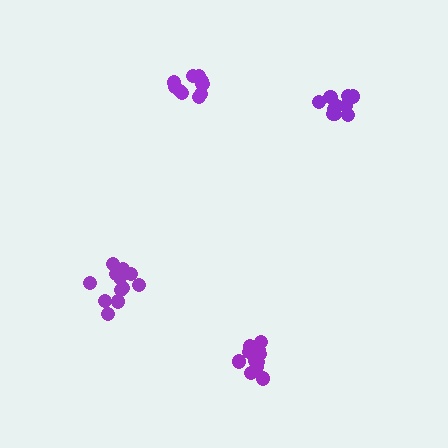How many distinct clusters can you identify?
There are 4 distinct clusters.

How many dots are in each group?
Group 1: 14 dots, Group 2: 11 dots, Group 3: 10 dots, Group 4: 12 dots (47 total).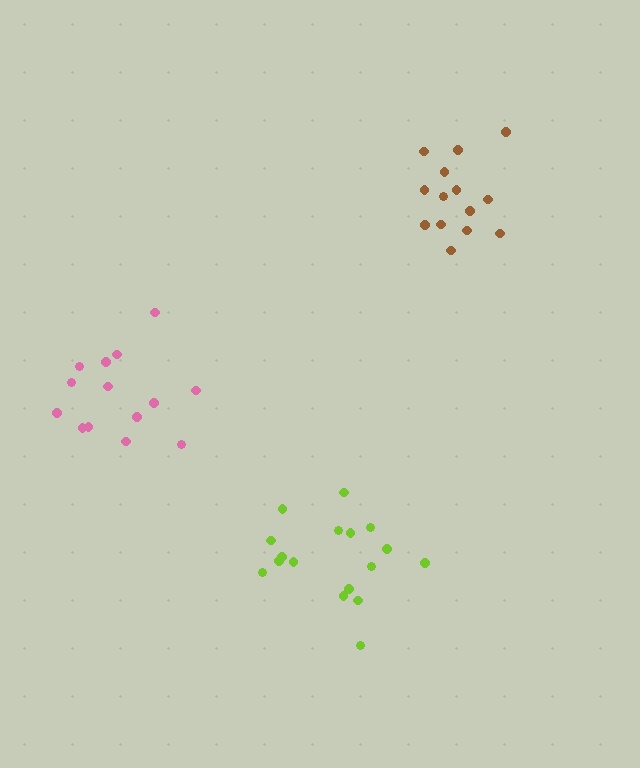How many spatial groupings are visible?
There are 3 spatial groupings.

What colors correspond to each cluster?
The clusters are colored: brown, lime, pink.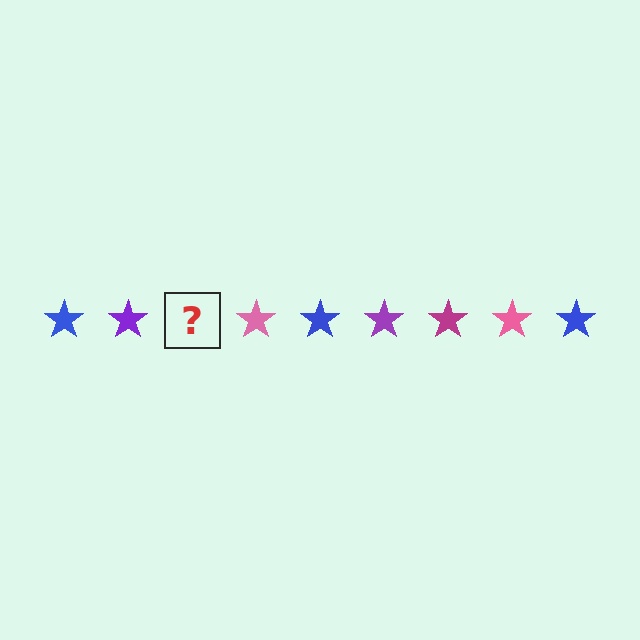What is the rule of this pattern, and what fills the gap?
The rule is that the pattern cycles through blue, purple, magenta, pink stars. The gap should be filled with a magenta star.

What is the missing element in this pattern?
The missing element is a magenta star.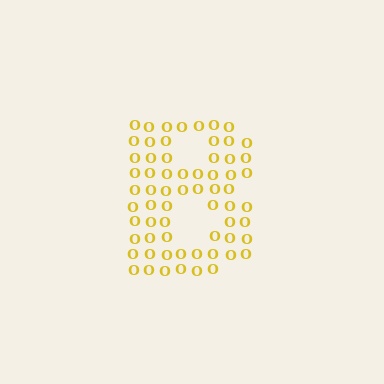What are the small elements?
The small elements are letter O's.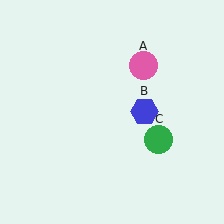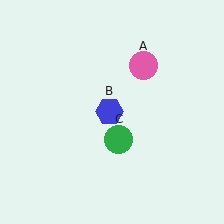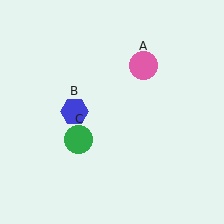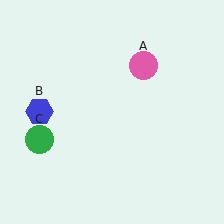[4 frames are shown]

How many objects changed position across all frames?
2 objects changed position: blue hexagon (object B), green circle (object C).